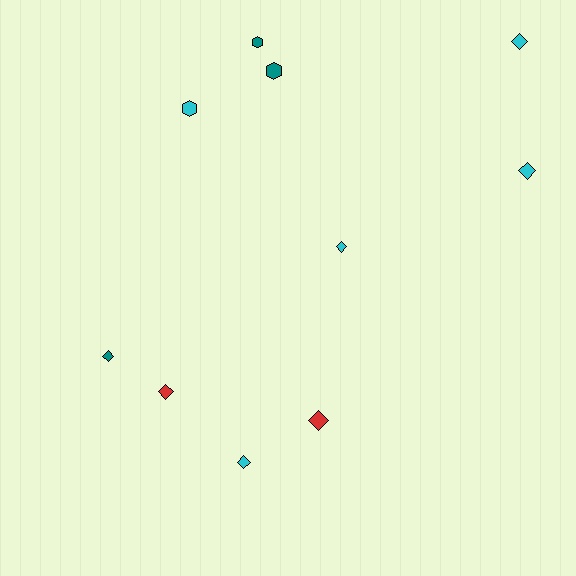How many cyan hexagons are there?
There is 1 cyan hexagon.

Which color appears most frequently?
Cyan, with 5 objects.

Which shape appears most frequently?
Diamond, with 7 objects.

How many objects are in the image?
There are 10 objects.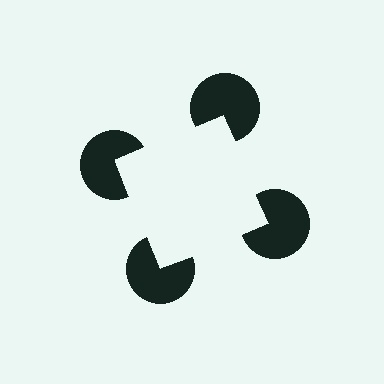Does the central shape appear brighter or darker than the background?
It typically appears slightly brighter than the background, even though no actual brightness change is drawn.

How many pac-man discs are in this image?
There are 4 — one at each vertex of the illusory square.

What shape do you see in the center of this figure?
An illusory square — its edges are inferred from the aligned wedge cuts in the pac-man discs, not physically drawn.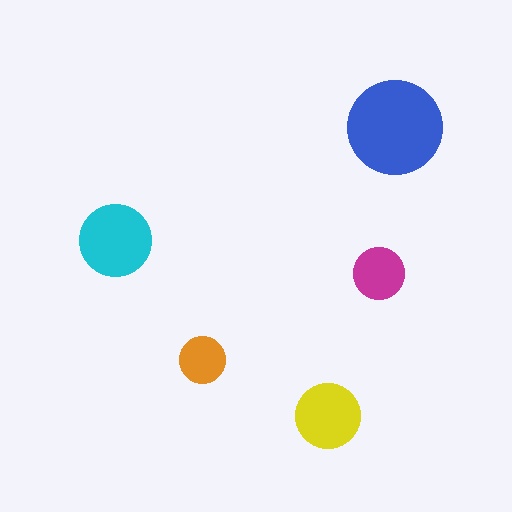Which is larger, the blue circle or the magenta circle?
The blue one.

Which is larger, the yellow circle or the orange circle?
The yellow one.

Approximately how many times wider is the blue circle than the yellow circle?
About 1.5 times wider.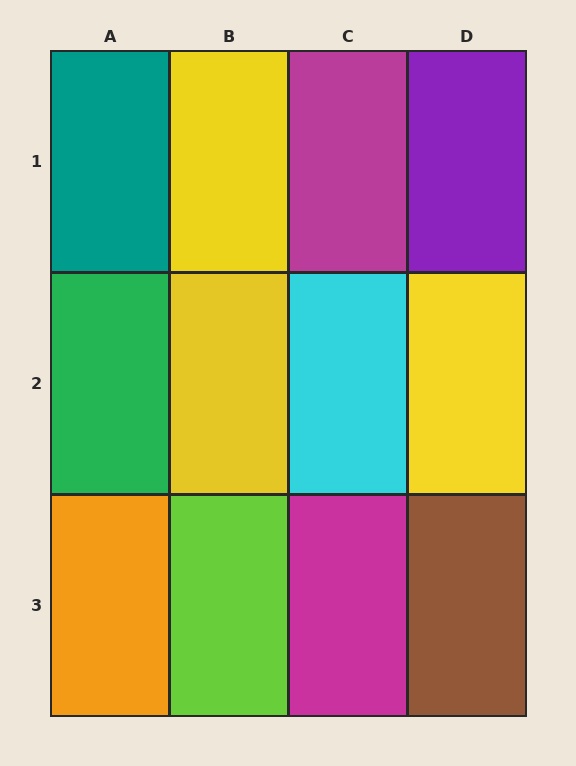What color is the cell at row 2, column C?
Cyan.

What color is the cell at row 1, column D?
Purple.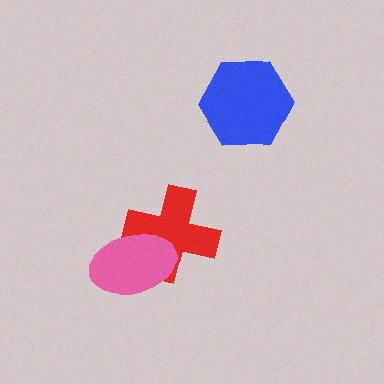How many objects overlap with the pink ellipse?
1 object overlaps with the pink ellipse.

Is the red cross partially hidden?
Yes, it is partially covered by another shape.